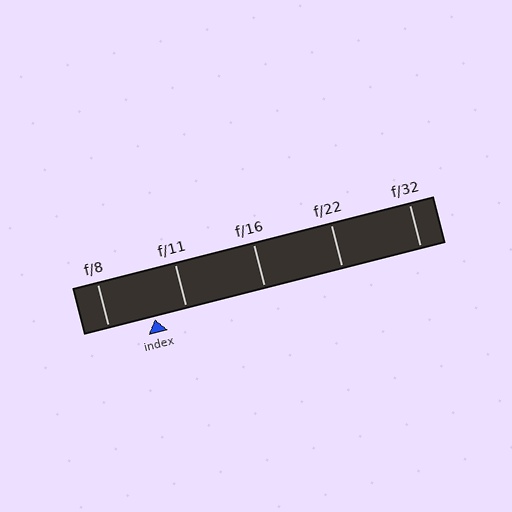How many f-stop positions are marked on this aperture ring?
There are 5 f-stop positions marked.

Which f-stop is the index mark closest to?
The index mark is closest to f/11.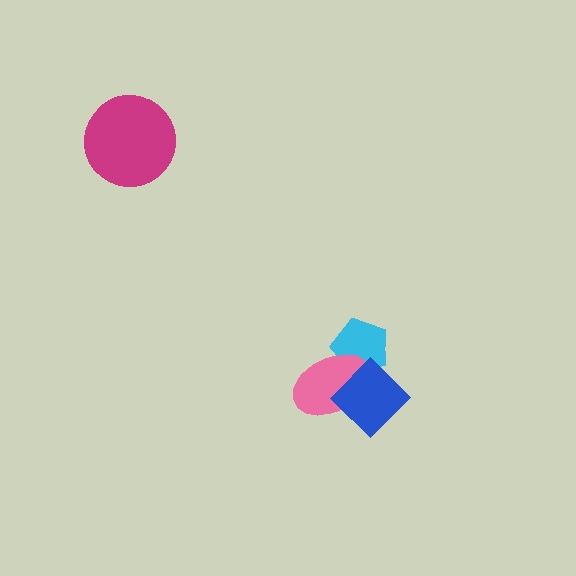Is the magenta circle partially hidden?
No, no other shape covers it.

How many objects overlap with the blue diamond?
2 objects overlap with the blue diamond.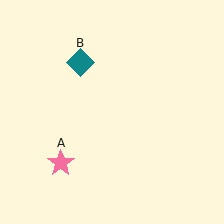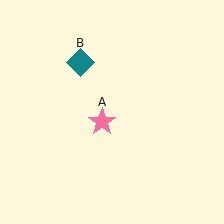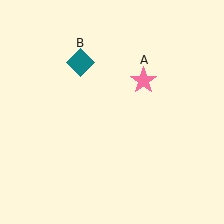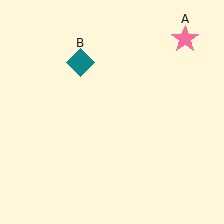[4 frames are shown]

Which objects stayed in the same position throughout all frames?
Teal diamond (object B) remained stationary.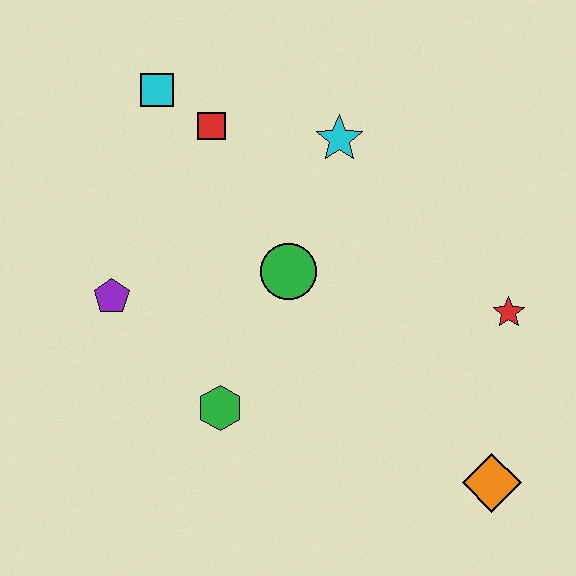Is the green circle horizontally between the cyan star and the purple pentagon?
Yes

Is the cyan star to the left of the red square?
No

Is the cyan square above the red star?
Yes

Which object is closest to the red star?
The orange diamond is closest to the red star.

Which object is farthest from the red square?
The orange diamond is farthest from the red square.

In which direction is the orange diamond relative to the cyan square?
The orange diamond is below the cyan square.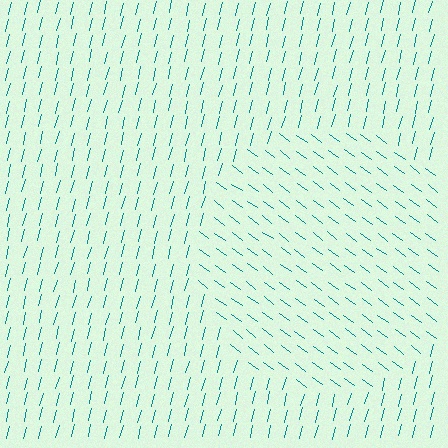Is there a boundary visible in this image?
Yes, there is a texture boundary formed by a change in line orientation.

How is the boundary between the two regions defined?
The boundary is defined purely by a change in line orientation (approximately 68 degrees difference). All lines are the same color and thickness.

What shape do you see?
I see a circle.